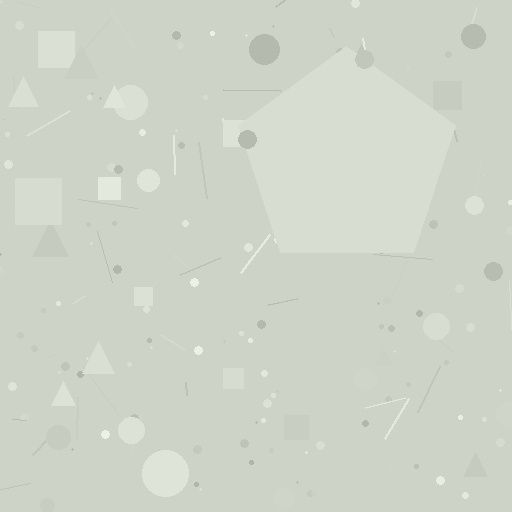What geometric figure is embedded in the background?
A pentagon is embedded in the background.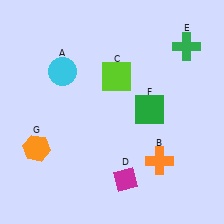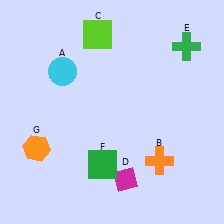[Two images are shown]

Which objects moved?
The objects that moved are: the lime square (C), the green square (F).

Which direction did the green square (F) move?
The green square (F) moved down.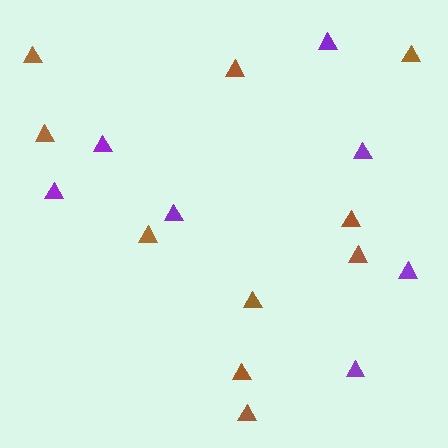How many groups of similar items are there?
There are 2 groups: one group of brown triangles (10) and one group of purple triangles (7).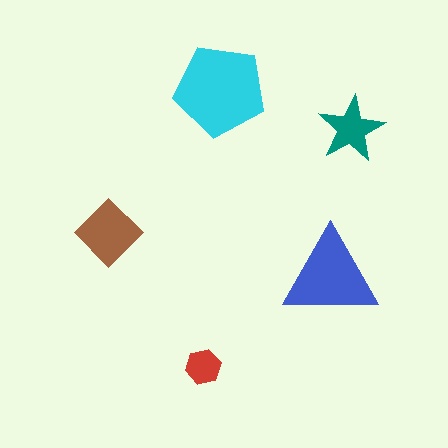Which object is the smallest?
The red hexagon.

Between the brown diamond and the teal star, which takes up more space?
The brown diamond.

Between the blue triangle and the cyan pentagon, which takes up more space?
The cyan pentagon.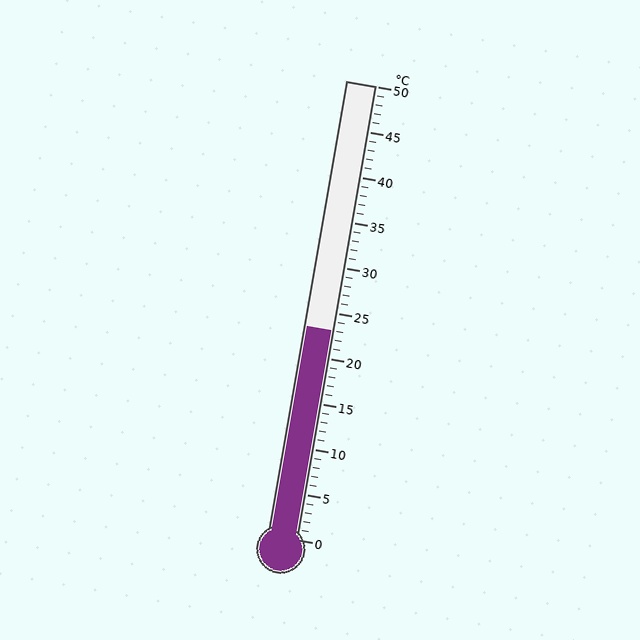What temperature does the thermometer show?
The thermometer shows approximately 23°C.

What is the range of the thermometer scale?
The thermometer scale ranges from 0°C to 50°C.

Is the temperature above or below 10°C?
The temperature is above 10°C.